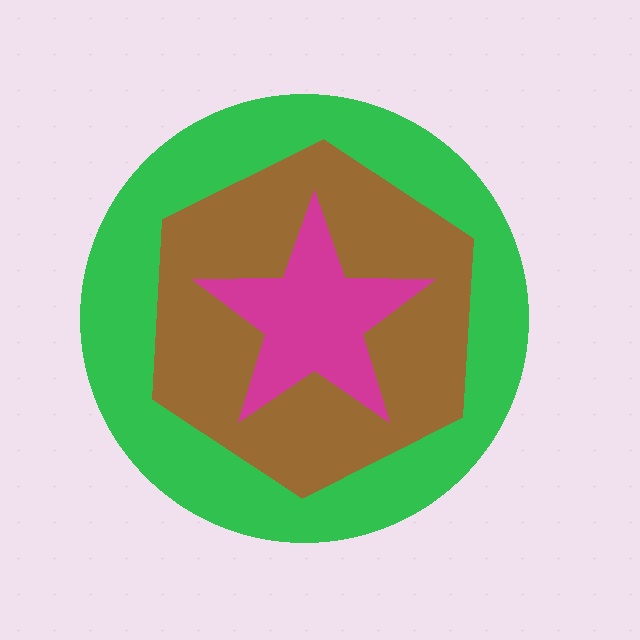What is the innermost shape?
The magenta star.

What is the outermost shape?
The green circle.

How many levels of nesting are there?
3.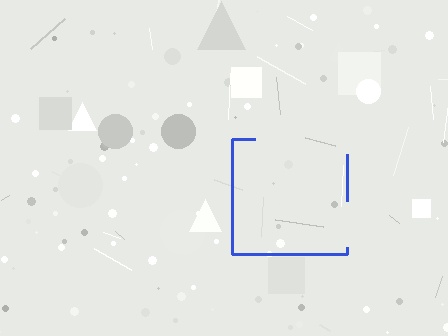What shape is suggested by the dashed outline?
The dashed outline suggests a square.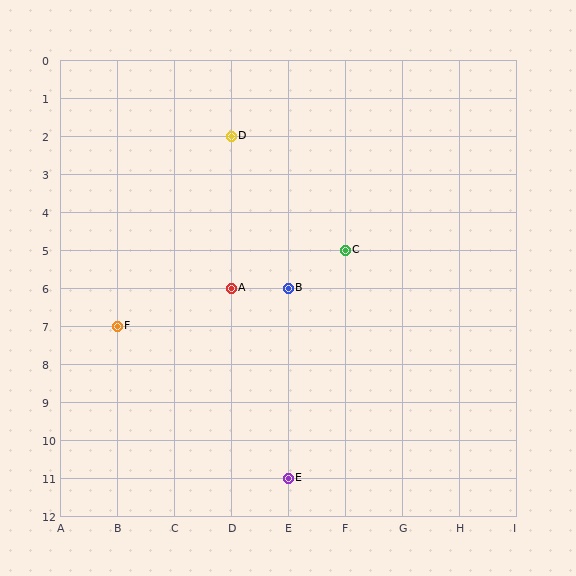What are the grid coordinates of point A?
Point A is at grid coordinates (D, 6).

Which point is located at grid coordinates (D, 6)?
Point A is at (D, 6).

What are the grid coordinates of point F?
Point F is at grid coordinates (B, 7).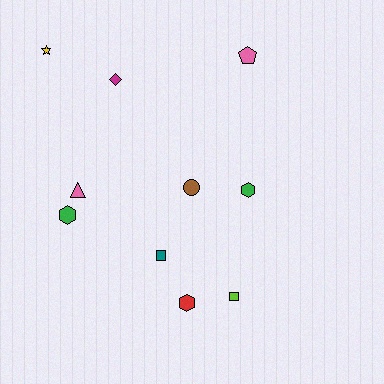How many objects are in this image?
There are 10 objects.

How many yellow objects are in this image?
There is 1 yellow object.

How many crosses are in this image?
There are no crosses.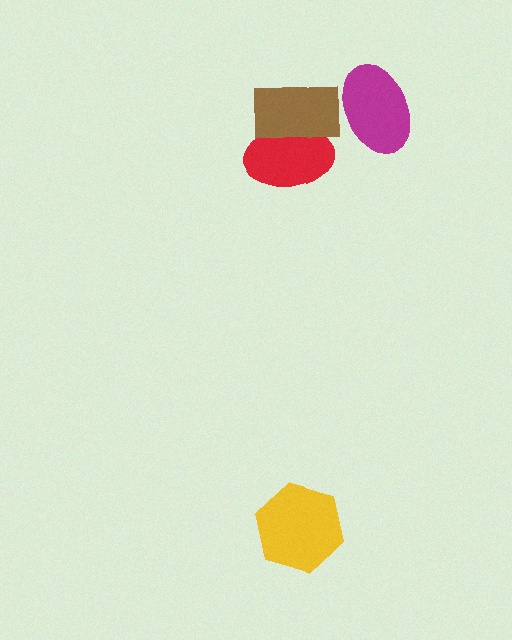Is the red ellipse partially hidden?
Yes, it is partially covered by another shape.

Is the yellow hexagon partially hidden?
No, no other shape covers it.